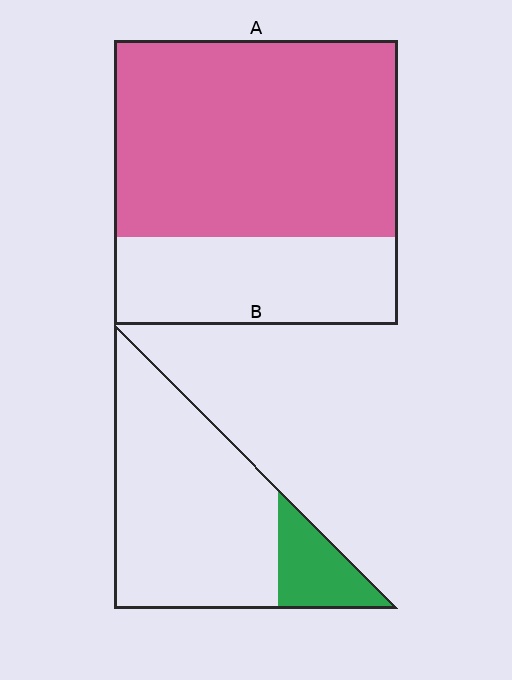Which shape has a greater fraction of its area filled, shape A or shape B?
Shape A.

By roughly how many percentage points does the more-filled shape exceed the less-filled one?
By roughly 50 percentage points (A over B).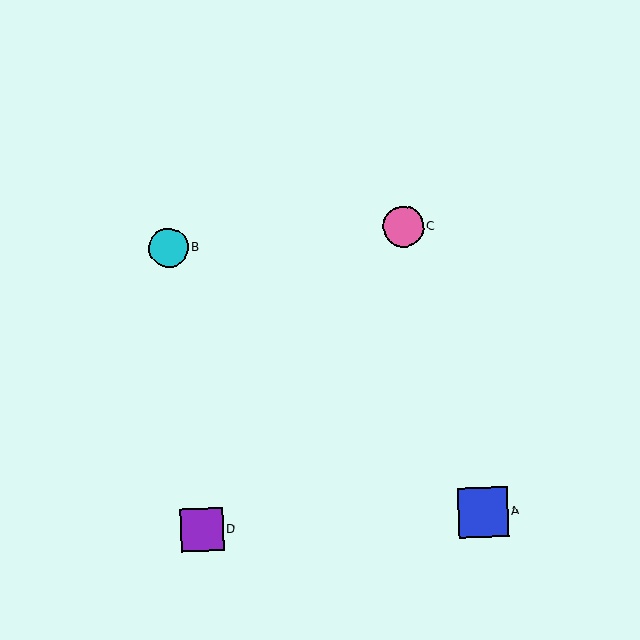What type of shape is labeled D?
Shape D is a purple square.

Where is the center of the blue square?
The center of the blue square is at (483, 512).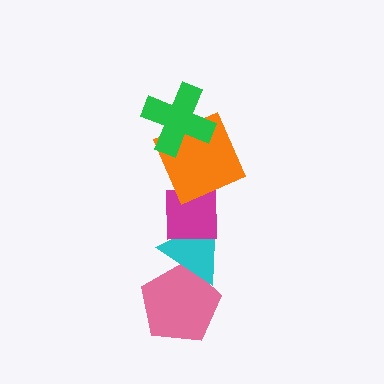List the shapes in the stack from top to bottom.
From top to bottom: the green cross, the orange square, the magenta square, the cyan triangle, the pink pentagon.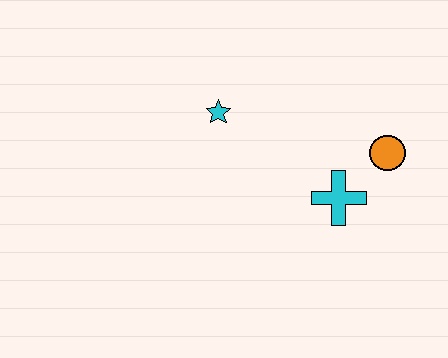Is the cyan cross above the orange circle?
No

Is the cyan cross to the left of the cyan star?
No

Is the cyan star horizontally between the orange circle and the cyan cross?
No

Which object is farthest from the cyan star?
The orange circle is farthest from the cyan star.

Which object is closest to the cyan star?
The cyan cross is closest to the cyan star.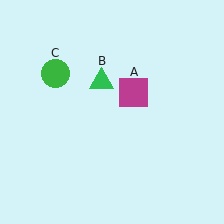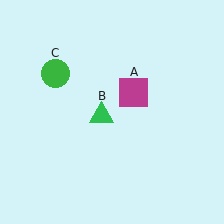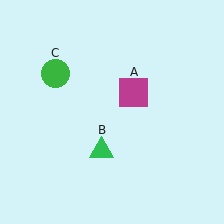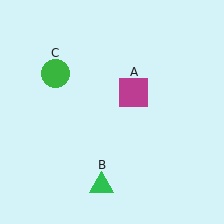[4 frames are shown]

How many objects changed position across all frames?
1 object changed position: green triangle (object B).